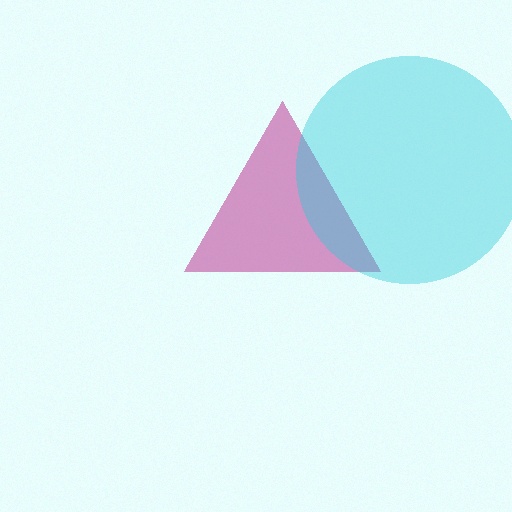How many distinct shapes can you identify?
There are 2 distinct shapes: a magenta triangle, a cyan circle.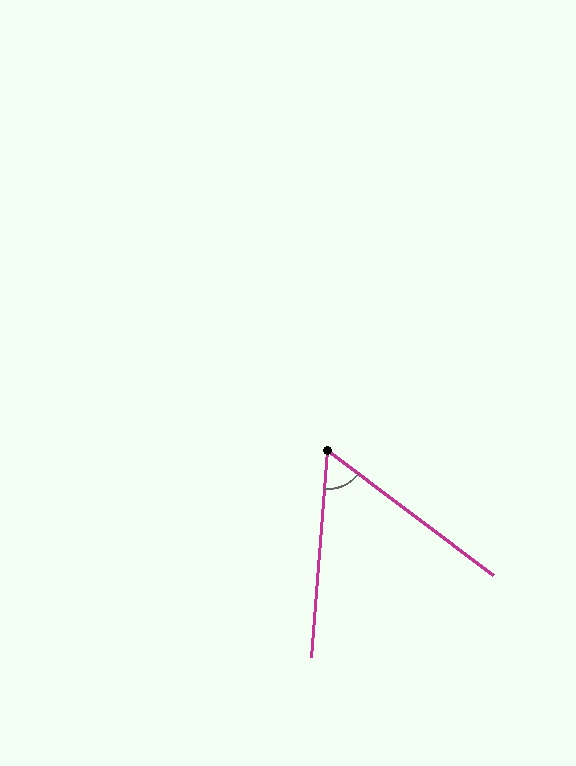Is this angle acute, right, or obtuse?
It is acute.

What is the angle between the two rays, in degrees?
Approximately 58 degrees.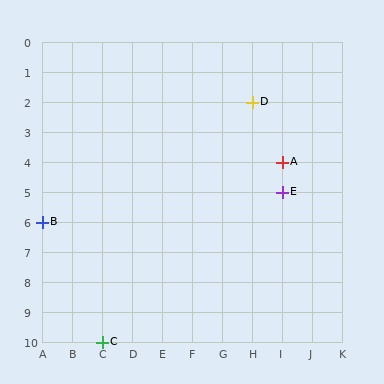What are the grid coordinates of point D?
Point D is at grid coordinates (H, 2).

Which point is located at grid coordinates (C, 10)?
Point C is at (C, 10).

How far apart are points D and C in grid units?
Points D and C are 5 columns and 8 rows apart (about 9.4 grid units diagonally).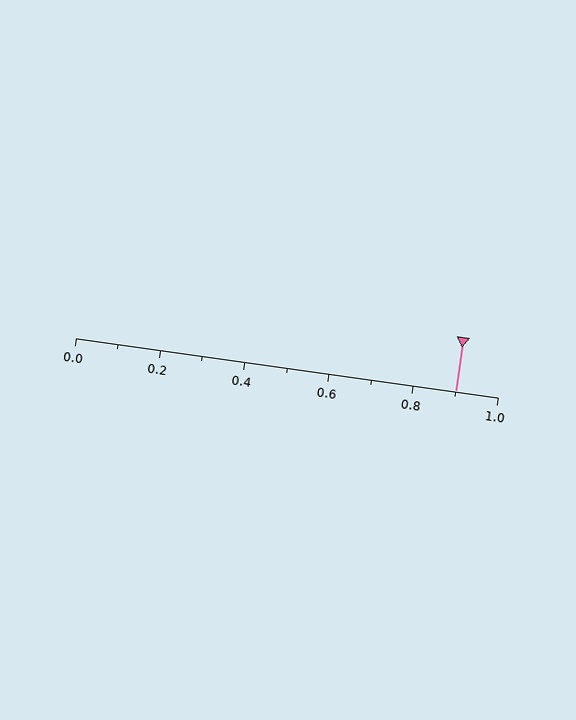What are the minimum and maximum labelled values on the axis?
The axis runs from 0.0 to 1.0.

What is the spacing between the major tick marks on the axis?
The major ticks are spaced 0.2 apart.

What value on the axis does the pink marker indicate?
The marker indicates approximately 0.9.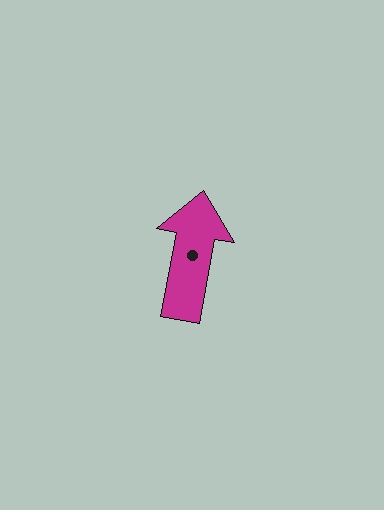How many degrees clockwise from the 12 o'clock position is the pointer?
Approximately 10 degrees.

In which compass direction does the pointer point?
North.